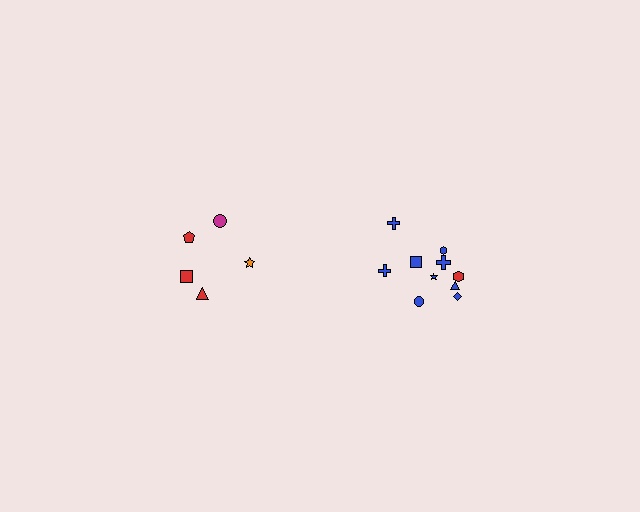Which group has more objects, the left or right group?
The right group.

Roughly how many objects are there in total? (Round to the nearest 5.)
Roughly 15 objects in total.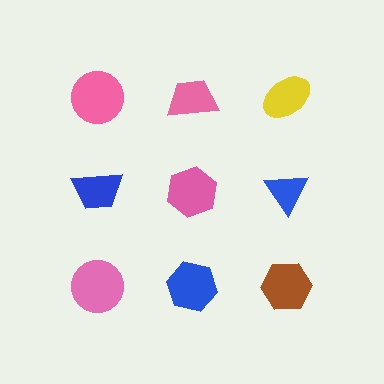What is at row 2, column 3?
A blue triangle.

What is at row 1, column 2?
A pink trapezoid.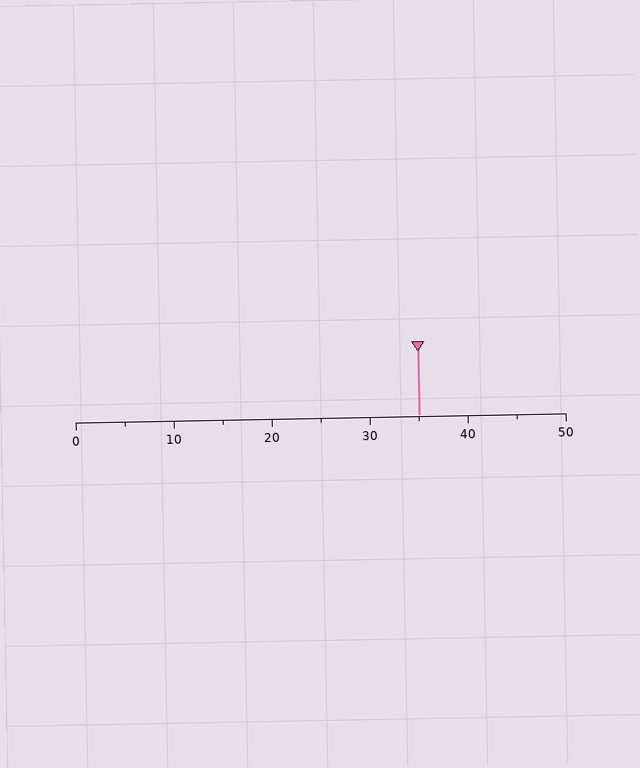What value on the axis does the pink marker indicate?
The marker indicates approximately 35.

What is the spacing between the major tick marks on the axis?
The major ticks are spaced 10 apart.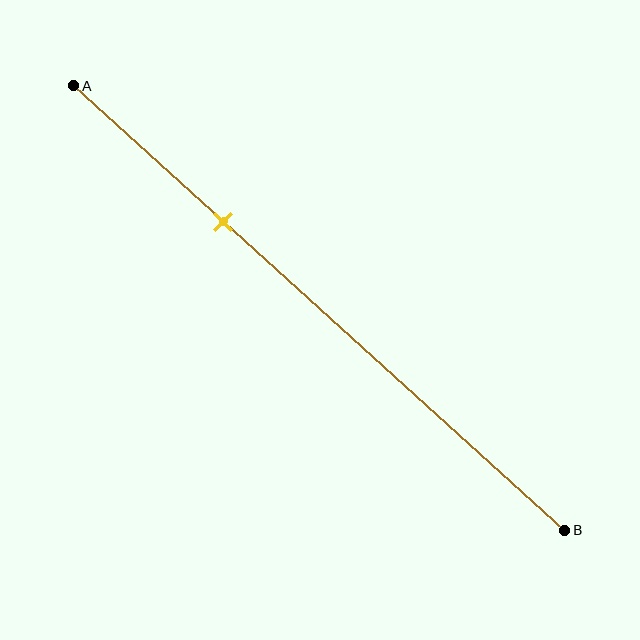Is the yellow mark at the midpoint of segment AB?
No, the mark is at about 30% from A, not at the 50% midpoint.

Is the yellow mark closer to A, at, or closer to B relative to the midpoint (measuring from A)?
The yellow mark is closer to point A than the midpoint of segment AB.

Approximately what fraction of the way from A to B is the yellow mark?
The yellow mark is approximately 30% of the way from A to B.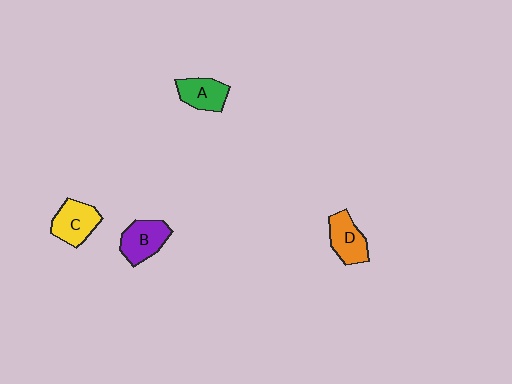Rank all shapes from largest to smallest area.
From largest to smallest: C (yellow), B (purple), D (orange), A (green).